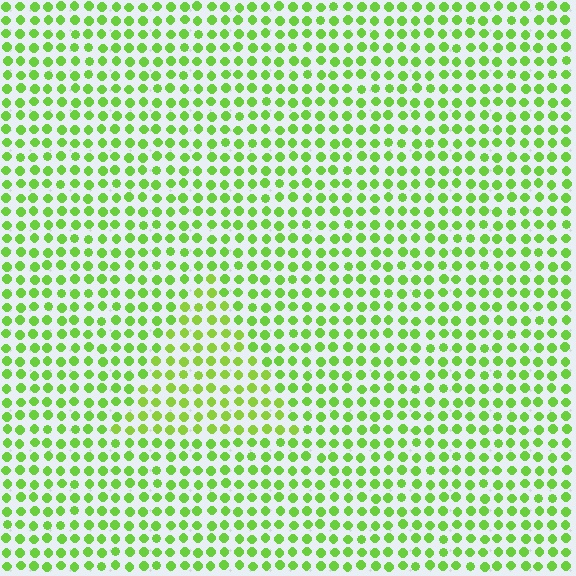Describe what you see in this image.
The image is filled with small lime elements in a uniform arrangement. A triangle-shaped region is visible where the elements are tinted to a slightly different hue, forming a subtle color boundary.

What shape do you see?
I see a triangle.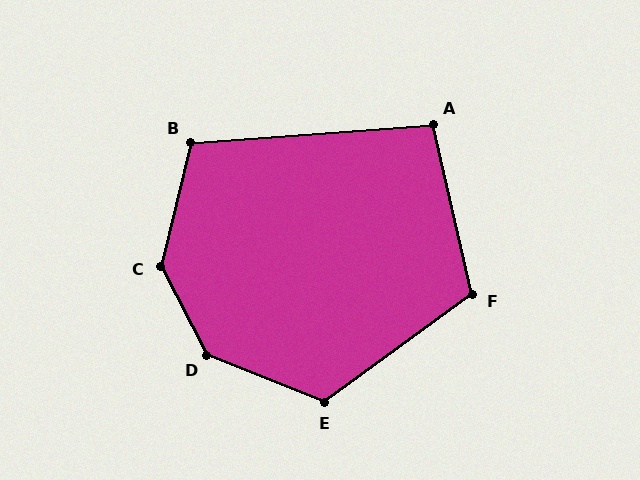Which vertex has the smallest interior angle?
A, at approximately 99 degrees.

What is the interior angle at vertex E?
Approximately 123 degrees (obtuse).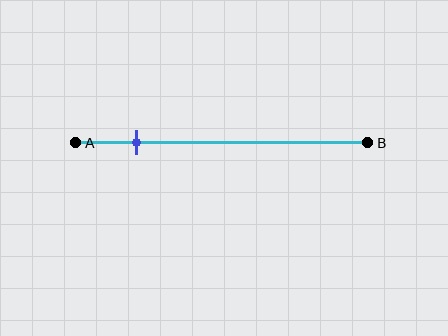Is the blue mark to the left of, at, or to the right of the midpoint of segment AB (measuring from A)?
The blue mark is to the left of the midpoint of segment AB.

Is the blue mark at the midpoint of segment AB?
No, the mark is at about 20% from A, not at the 50% midpoint.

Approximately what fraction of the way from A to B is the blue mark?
The blue mark is approximately 20% of the way from A to B.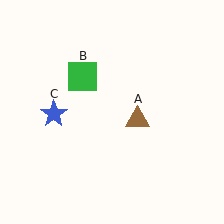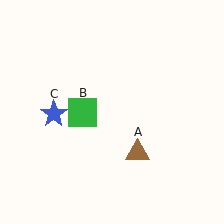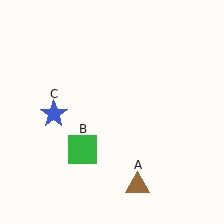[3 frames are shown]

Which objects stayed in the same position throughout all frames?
Blue star (object C) remained stationary.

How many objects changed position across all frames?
2 objects changed position: brown triangle (object A), green square (object B).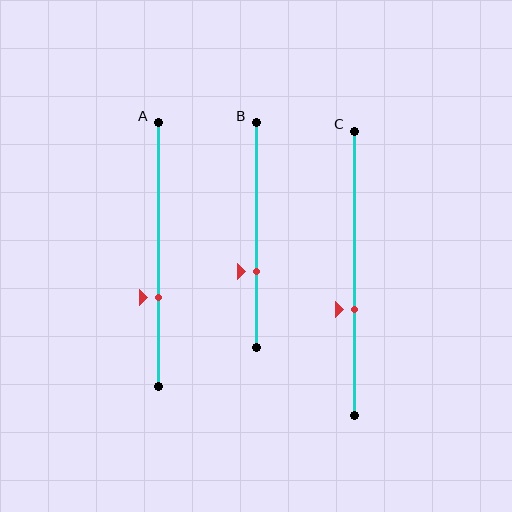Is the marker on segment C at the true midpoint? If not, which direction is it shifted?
No, the marker on segment C is shifted downward by about 13% of the segment length.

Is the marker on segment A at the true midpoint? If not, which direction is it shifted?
No, the marker on segment A is shifted downward by about 17% of the segment length.